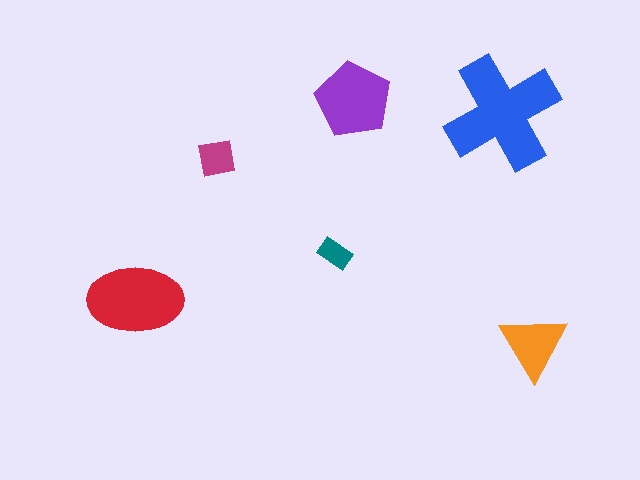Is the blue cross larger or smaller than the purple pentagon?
Larger.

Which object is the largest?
The blue cross.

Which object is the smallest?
The teal rectangle.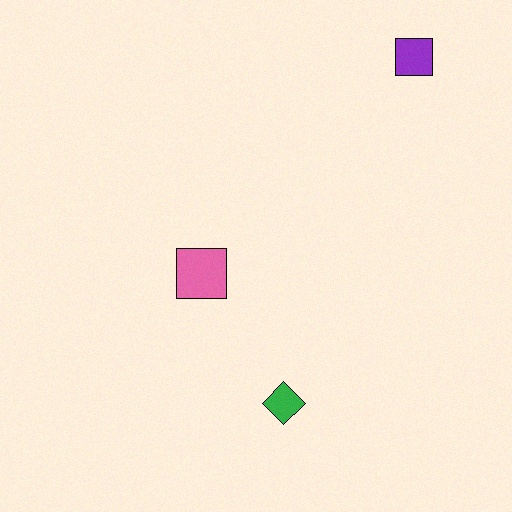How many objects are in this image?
There are 3 objects.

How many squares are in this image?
There are 2 squares.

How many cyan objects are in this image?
There are no cyan objects.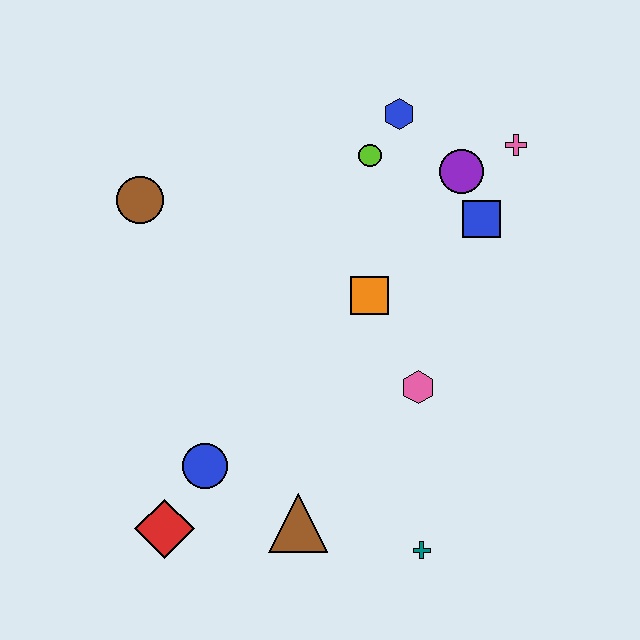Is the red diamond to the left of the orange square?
Yes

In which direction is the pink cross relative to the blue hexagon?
The pink cross is to the right of the blue hexagon.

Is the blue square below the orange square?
No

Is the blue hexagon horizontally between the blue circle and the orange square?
No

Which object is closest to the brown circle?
The lime circle is closest to the brown circle.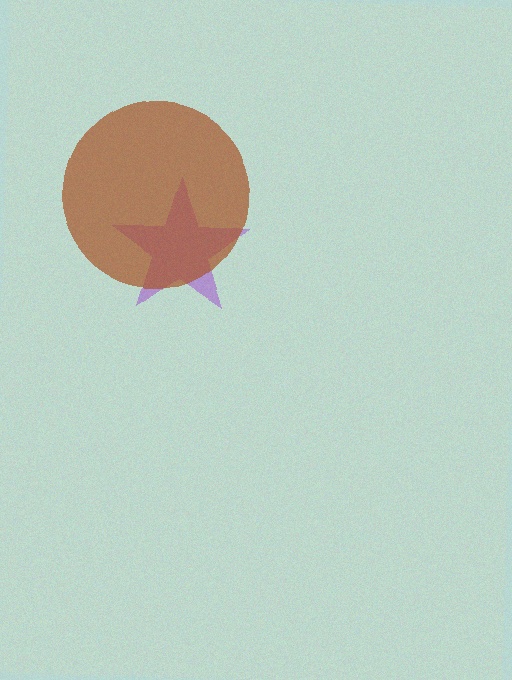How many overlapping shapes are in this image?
There are 2 overlapping shapes in the image.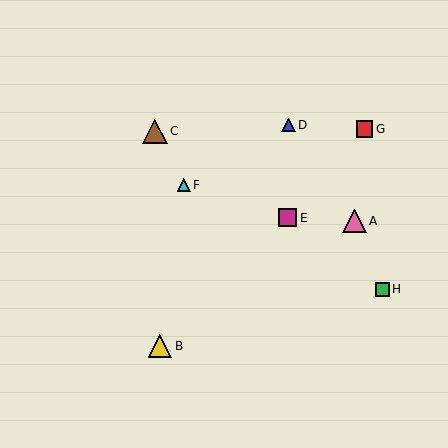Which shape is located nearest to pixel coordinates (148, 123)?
The brown triangle (labeled C) at (155, 132) is nearest to that location.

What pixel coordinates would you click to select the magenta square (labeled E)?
Click at (288, 218) to select the magenta square E.